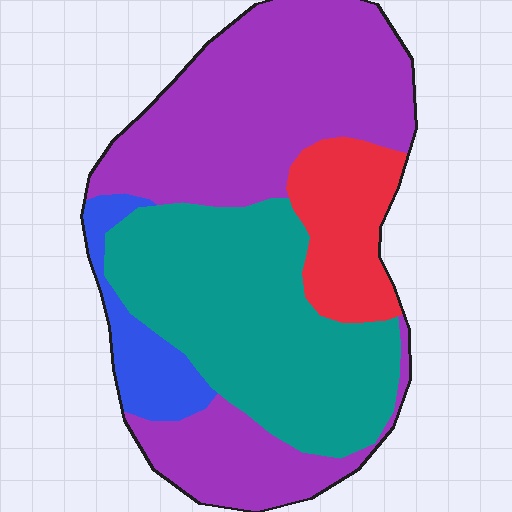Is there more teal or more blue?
Teal.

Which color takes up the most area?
Purple, at roughly 45%.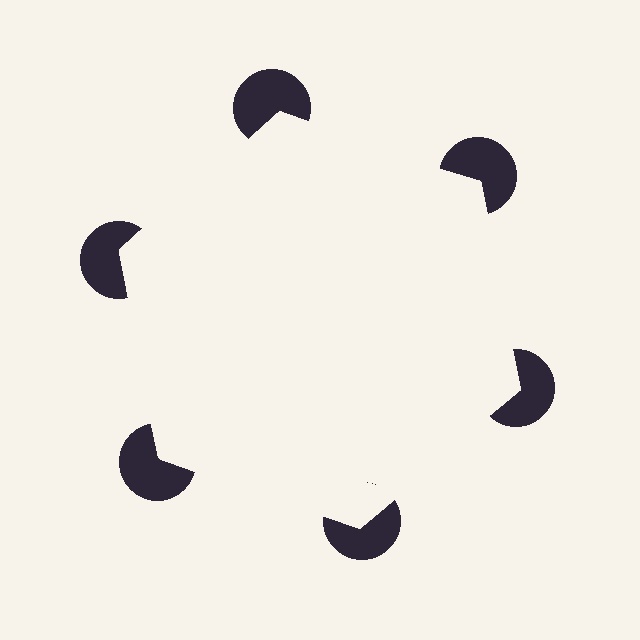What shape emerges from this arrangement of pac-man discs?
An illusory hexagon — its edges are inferred from the aligned wedge cuts in the pac-man discs, not physically drawn.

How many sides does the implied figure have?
6 sides.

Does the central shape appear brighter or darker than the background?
It typically appears slightly brighter than the background, even though no actual brightness change is drawn.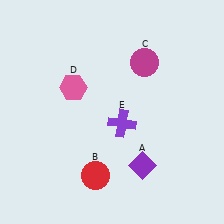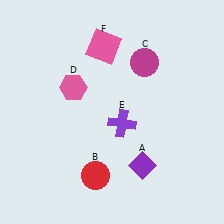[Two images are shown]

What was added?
A pink square (F) was added in Image 2.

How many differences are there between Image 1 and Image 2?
There is 1 difference between the two images.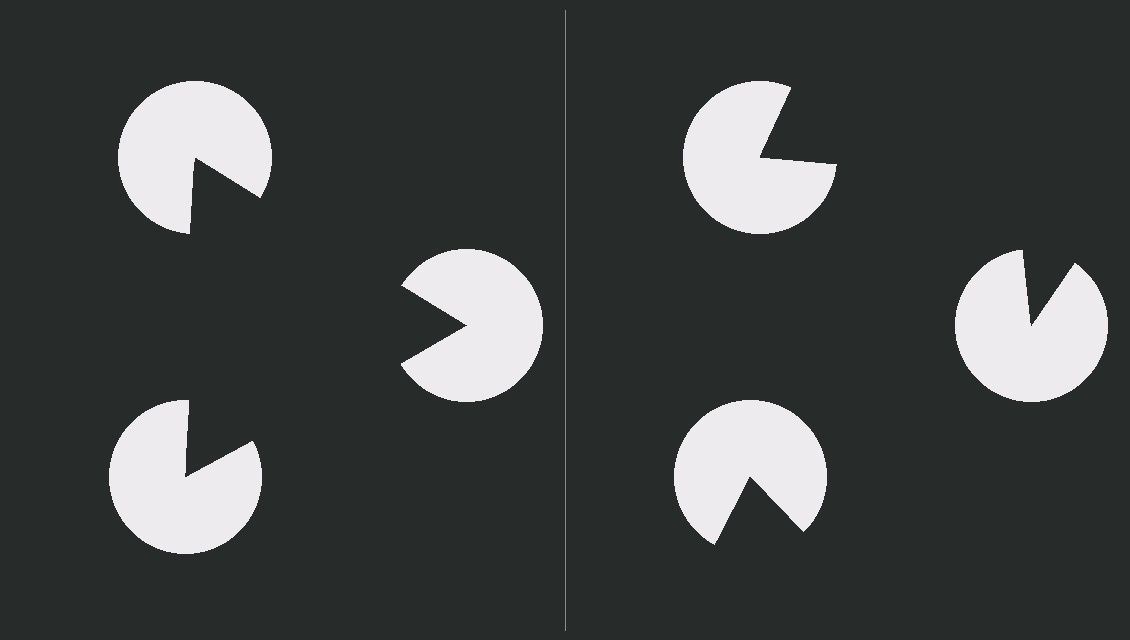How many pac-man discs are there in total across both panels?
6 — 3 on each side.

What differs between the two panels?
The pac-man discs are positioned identically on both sides; only the wedge orientations differ. On the left they align to a triangle; on the right they are misaligned.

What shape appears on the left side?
An illusory triangle.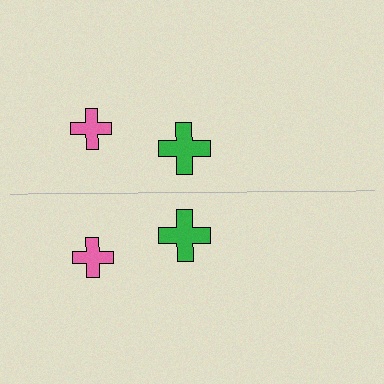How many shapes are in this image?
There are 4 shapes in this image.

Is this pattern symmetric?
Yes, this pattern has bilateral (reflection) symmetry.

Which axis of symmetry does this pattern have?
The pattern has a horizontal axis of symmetry running through the center of the image.